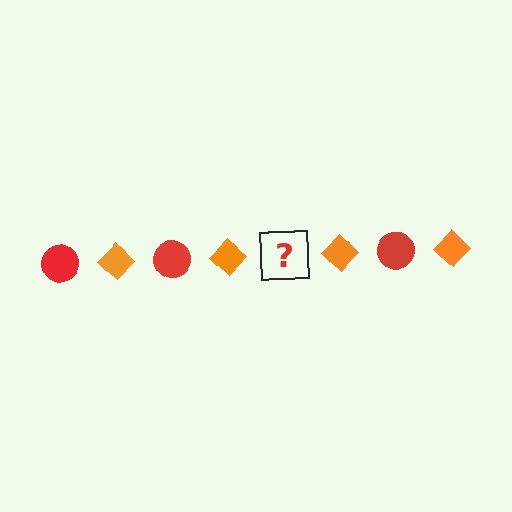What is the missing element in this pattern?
The missing element is a red circle.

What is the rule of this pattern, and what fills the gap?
The rule is that the pattern alternates between red circle and orange diamond. The gap should be filled with a red circle.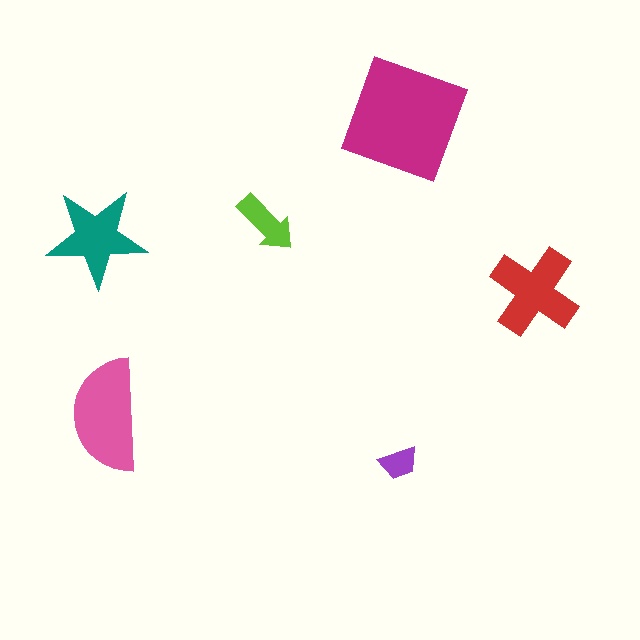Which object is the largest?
The magenta square.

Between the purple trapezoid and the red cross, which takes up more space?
The red cross.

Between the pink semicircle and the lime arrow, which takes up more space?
The pink semicircle.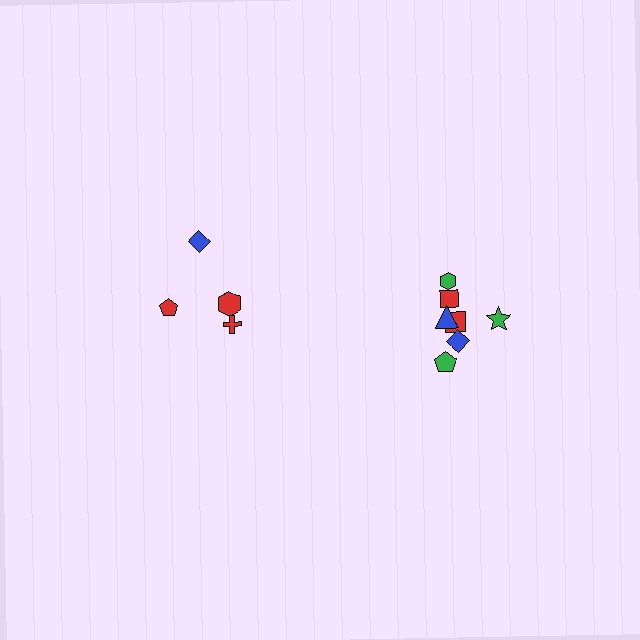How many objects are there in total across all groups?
There are 11 objects.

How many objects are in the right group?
There are 7 objects.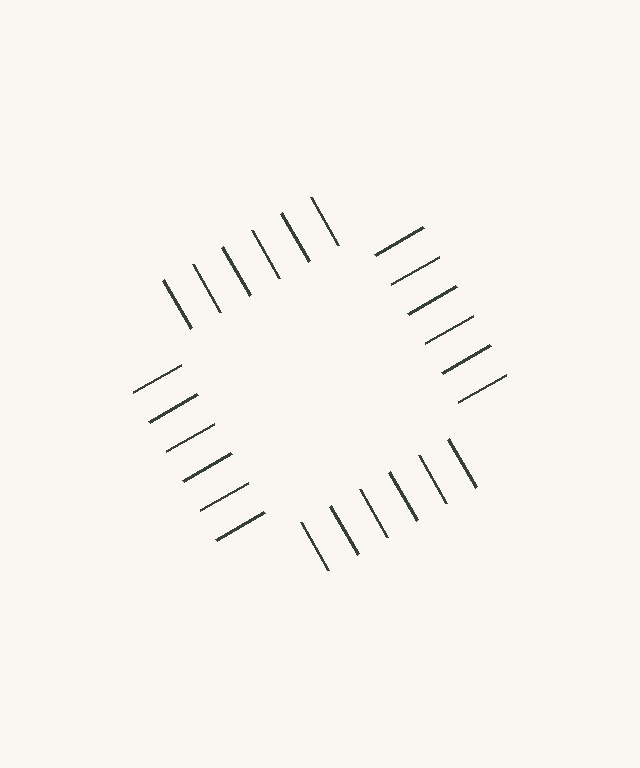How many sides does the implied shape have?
4 sides — the line-ends trace a square.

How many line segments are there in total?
24 — 6 along each of the 4 edges.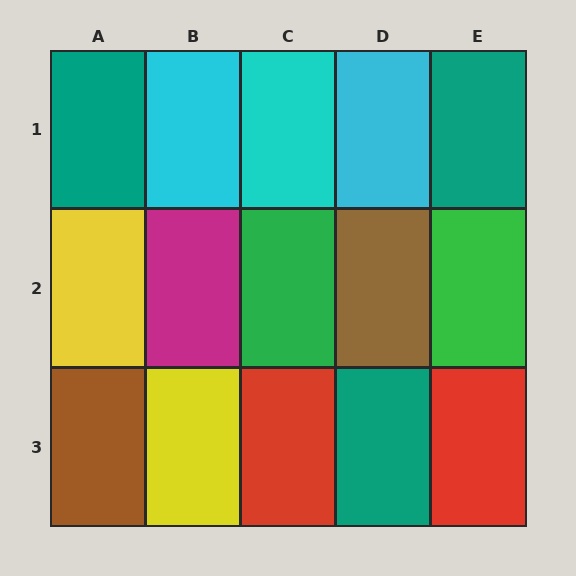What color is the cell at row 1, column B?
Cyan.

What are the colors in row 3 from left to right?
Brown, yellow, red, teal, red.